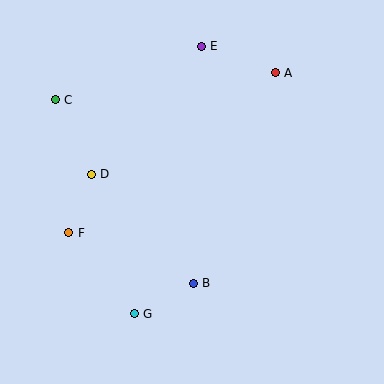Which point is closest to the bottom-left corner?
Point G is closest to the bottom-left corner.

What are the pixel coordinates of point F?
Point F is at (69, 233).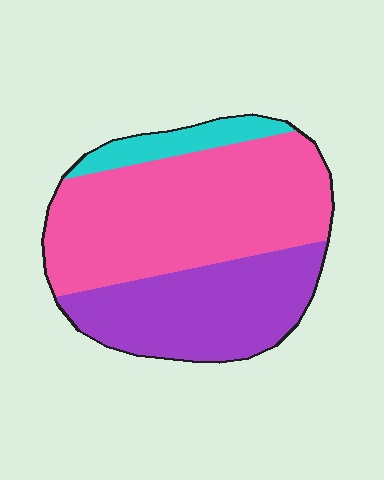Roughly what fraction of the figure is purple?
Purple covers around 35% of the figure.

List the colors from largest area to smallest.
From largest to smallest: pink, purple, cyan.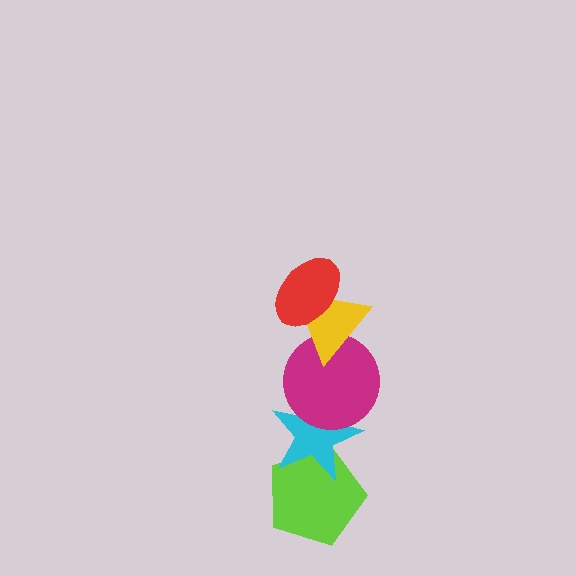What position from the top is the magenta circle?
The magenta circle is 3rd from the top.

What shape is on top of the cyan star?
The magenta circle is on top of the cyan star.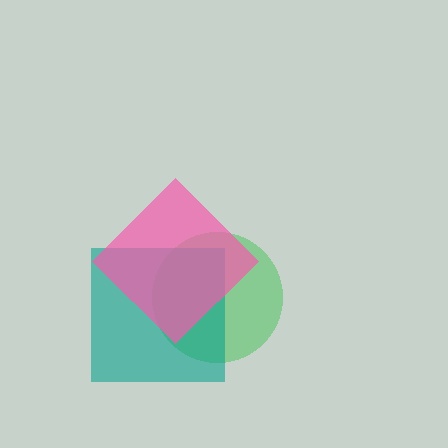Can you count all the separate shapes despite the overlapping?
Yes, there are 3 separate shapes.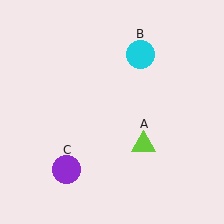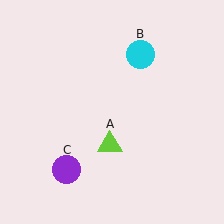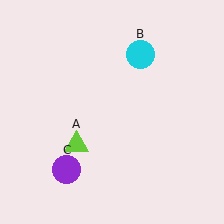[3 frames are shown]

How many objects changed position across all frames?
1 object changed position: lime triangle (object A).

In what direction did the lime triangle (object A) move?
The lime triangle (object A) moved left.